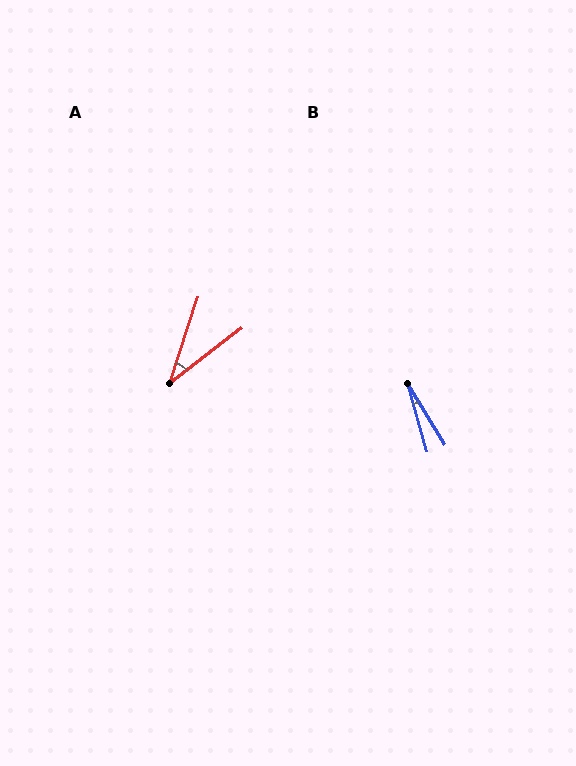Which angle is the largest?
A, at approximately 34 degrees.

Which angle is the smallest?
B, at approximately 15 degrees.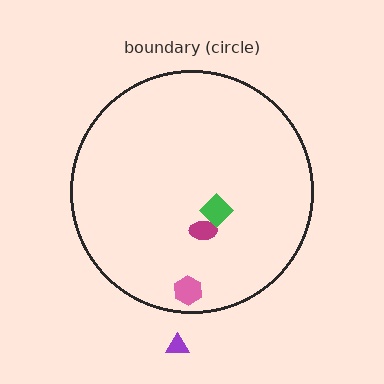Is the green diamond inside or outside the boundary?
Inside.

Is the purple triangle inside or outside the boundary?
Outside.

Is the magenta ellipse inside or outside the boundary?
Inside.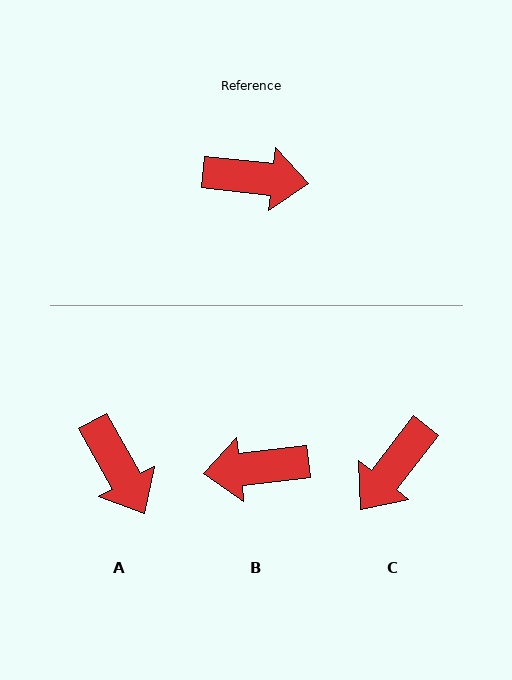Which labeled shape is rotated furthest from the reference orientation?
B, about 167 degrees away.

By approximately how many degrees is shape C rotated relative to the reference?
Approximately 122 degrees clockwise.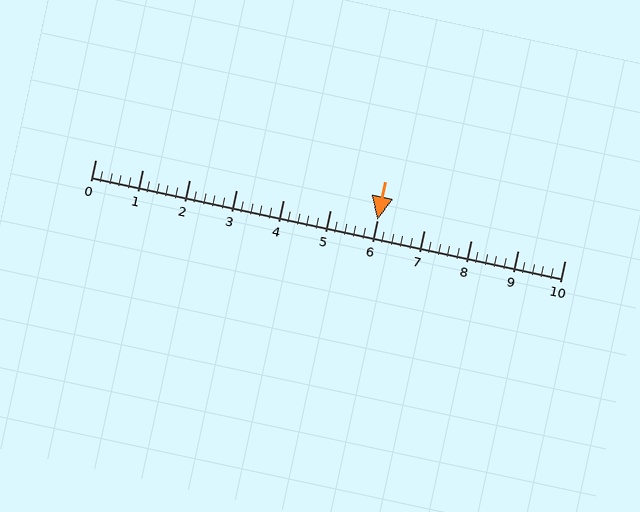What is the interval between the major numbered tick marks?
The major tick marks are spaced 1 units apart.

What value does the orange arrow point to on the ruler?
The orange arrow points to approximately 6.0.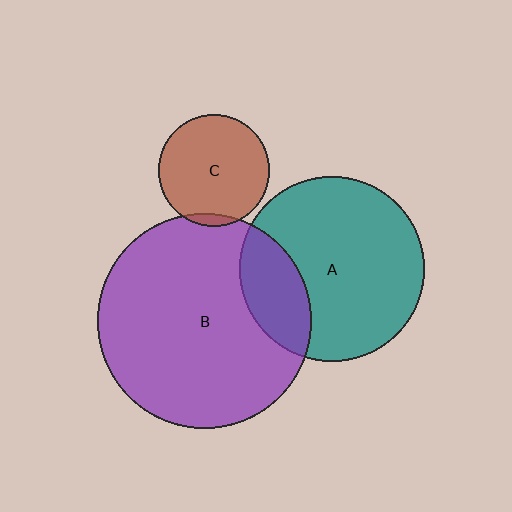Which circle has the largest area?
Circle B (purple).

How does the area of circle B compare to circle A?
Approximately 1.3 times.